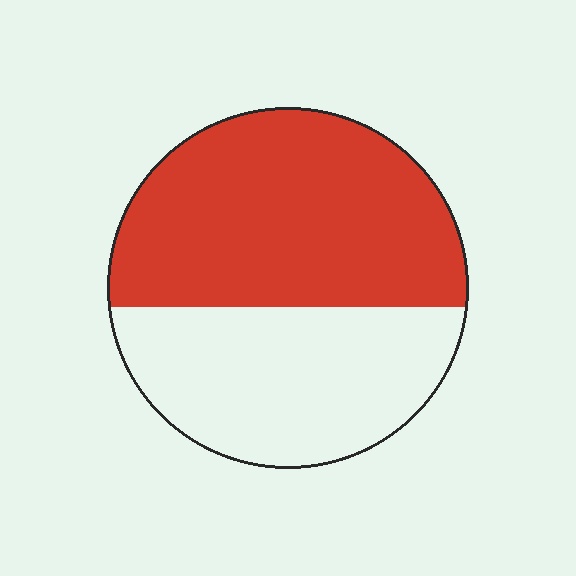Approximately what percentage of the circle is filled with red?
Approximately 55%.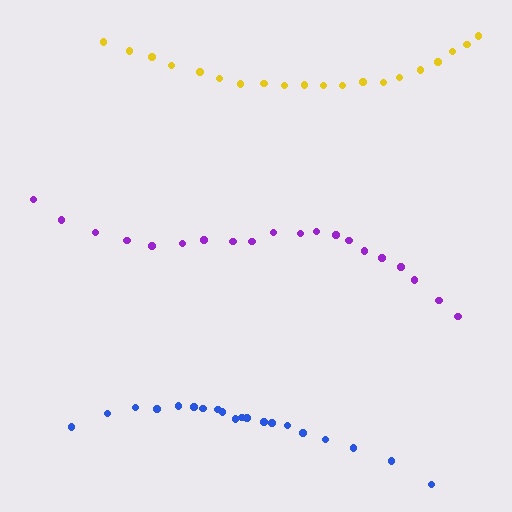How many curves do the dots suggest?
There are 3 distinct paths.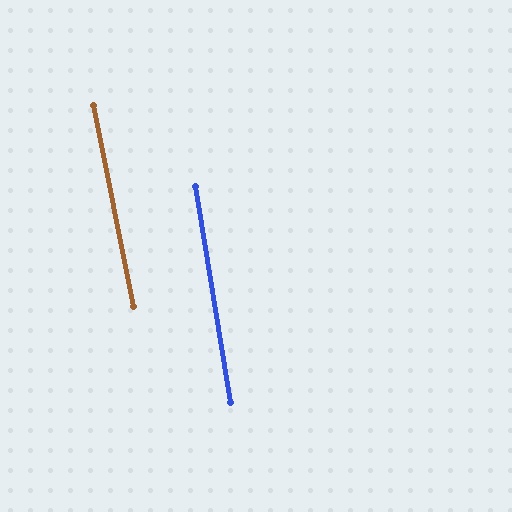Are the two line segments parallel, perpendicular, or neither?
Parallel — their directions differ by only 1.9°.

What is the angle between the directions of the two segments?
Approximately 2 degrees.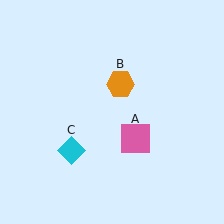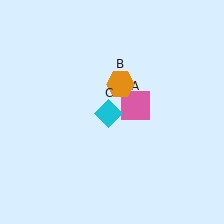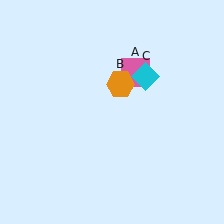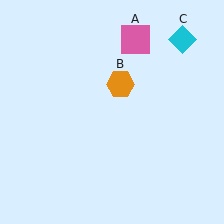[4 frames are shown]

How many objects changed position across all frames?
2 objects changed position: pink square (object A), cyan diamond (object C).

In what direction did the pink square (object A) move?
The pink square (object A) moved up.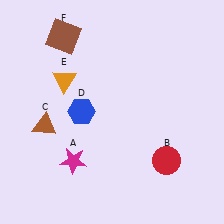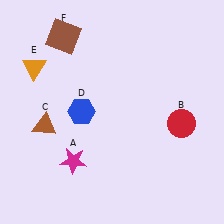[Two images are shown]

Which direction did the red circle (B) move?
The red circle (B) moved up.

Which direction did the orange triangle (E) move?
The orange triangle (E) moved left.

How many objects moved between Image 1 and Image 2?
2 objects moved between the two images.